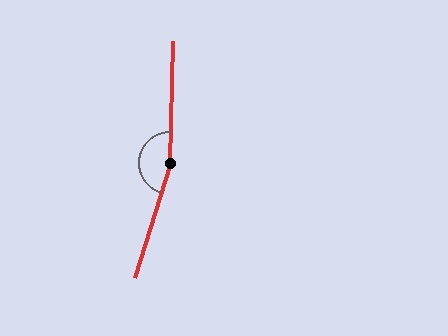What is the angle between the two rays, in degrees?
Approximately 164 degrees.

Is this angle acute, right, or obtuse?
It is obtuse.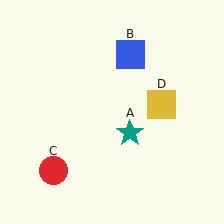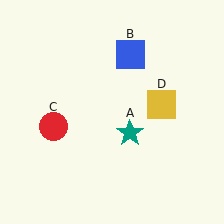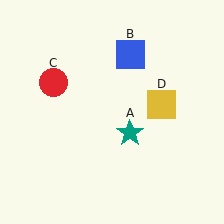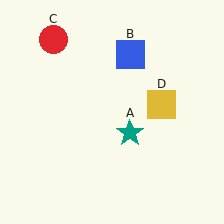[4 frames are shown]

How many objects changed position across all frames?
1 object changed position: red circle (object C).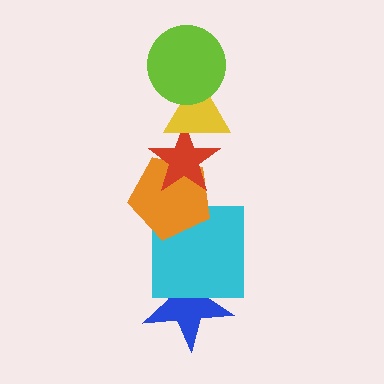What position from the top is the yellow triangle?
The yellow triangle is 2nd from the top.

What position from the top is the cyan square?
The cyan square is 5th from the top.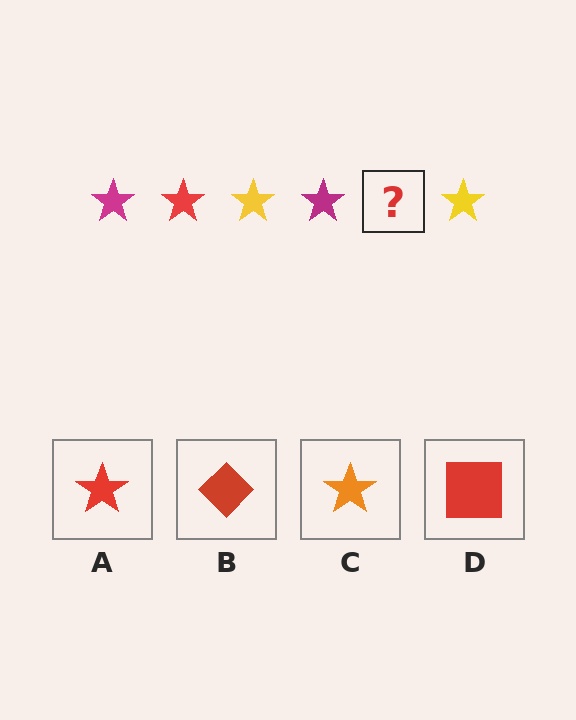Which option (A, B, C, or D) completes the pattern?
A.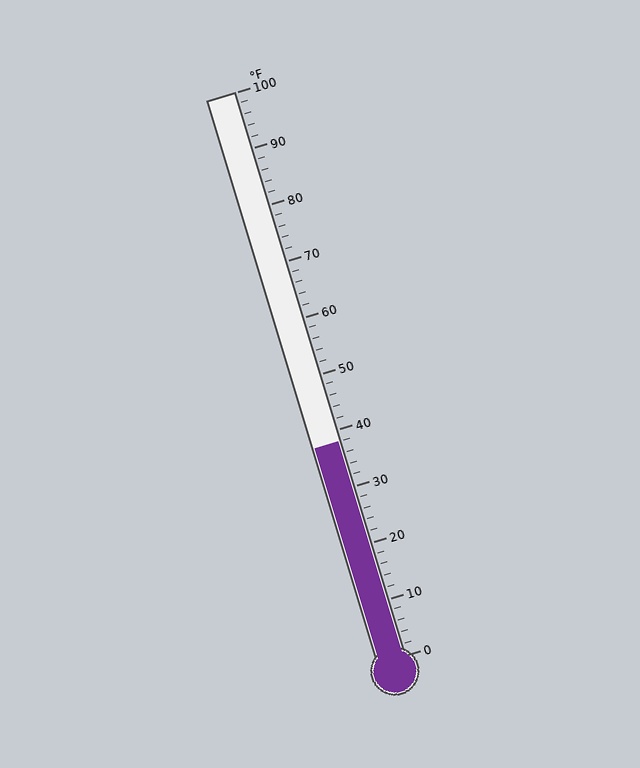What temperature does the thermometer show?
The thermometer shows approximately 38°F.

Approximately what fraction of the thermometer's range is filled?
The thermometer is filled to approximately 40% of its range.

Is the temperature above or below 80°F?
The temperature is below 80°F.